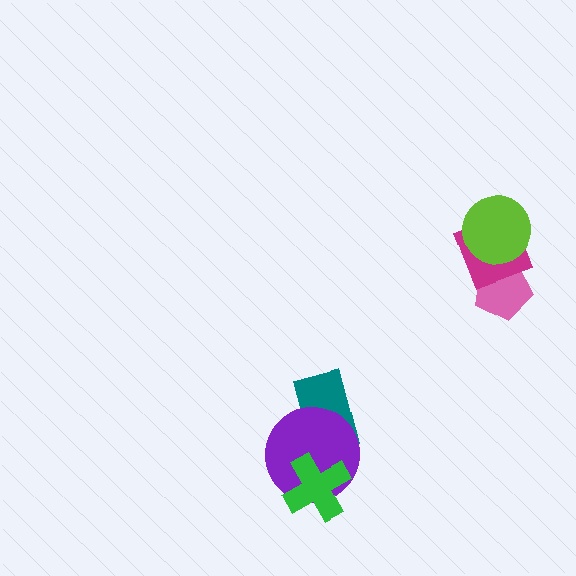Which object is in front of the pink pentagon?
The magenta diamond is in front of the pink pentagon.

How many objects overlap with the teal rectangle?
1 object overlaps with the teal rectangle.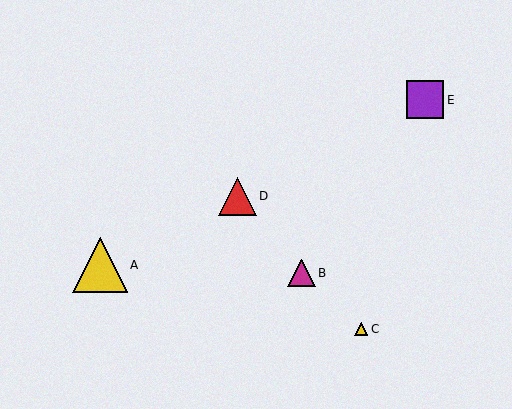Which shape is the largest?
The yellow triangle (labeled A) is the largest.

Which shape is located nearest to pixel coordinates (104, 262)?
The yellow triangle (labeled A) at (100, 265) is nearest to that location.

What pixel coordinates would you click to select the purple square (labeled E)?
Click at (425, 100) to select the purple square E.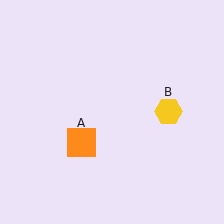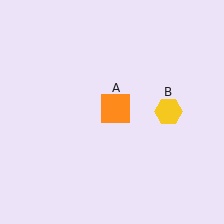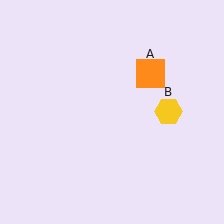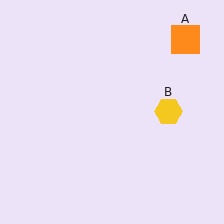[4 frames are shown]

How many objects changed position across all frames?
1 object changed position: orange square (object A).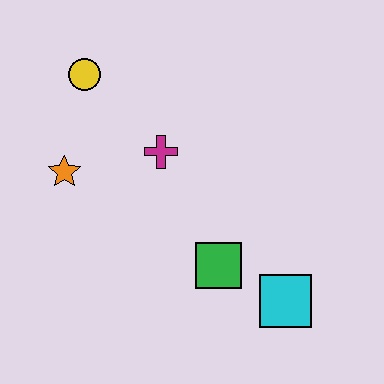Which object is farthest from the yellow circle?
The cyan square is farthest from the yellow circle.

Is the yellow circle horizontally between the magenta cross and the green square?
No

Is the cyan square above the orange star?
No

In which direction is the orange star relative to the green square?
The orange star is to the left of the green square.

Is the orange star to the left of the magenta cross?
Yes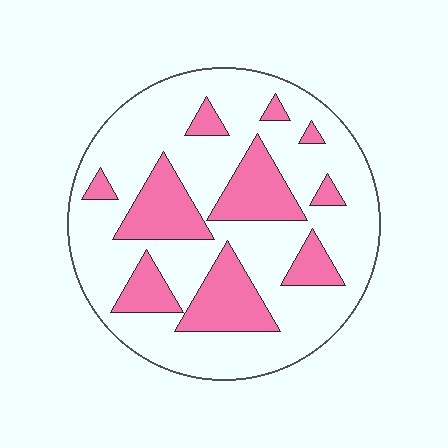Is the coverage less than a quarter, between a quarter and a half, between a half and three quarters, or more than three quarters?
Between a quarter and a half.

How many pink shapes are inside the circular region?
10.